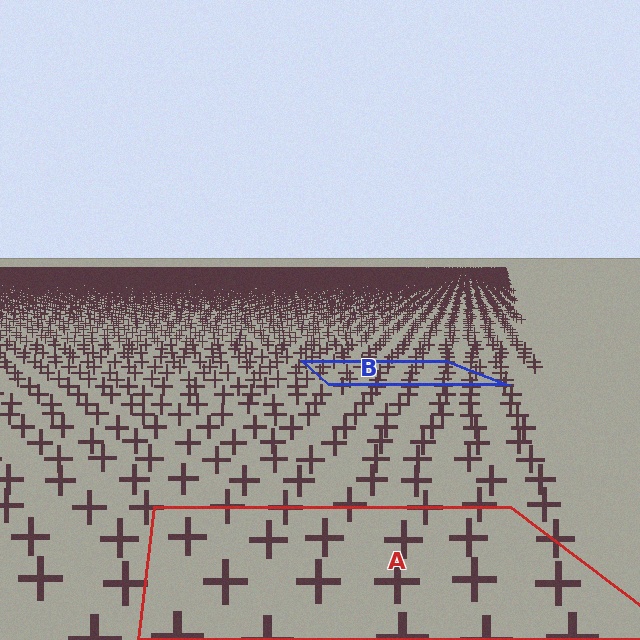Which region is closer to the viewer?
Region A is closer. The texture elements there are larger and more spread out.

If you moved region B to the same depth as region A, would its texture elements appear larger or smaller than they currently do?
They would appear larger. At a closer depth, the same texture elements are projected at a bigger on-screen size.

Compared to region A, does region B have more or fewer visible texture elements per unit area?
Region B has more texture elements per unit area — they are packed more densely because it is farther away.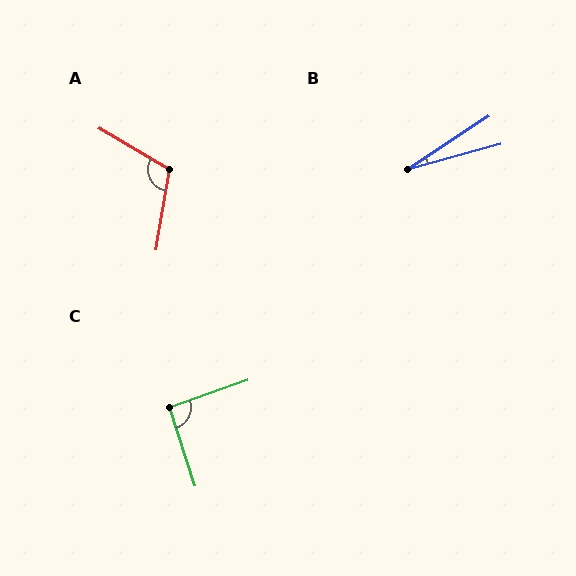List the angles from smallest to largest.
B (18°), C (91°), A (111°).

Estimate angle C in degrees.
Approximately 91 degrees.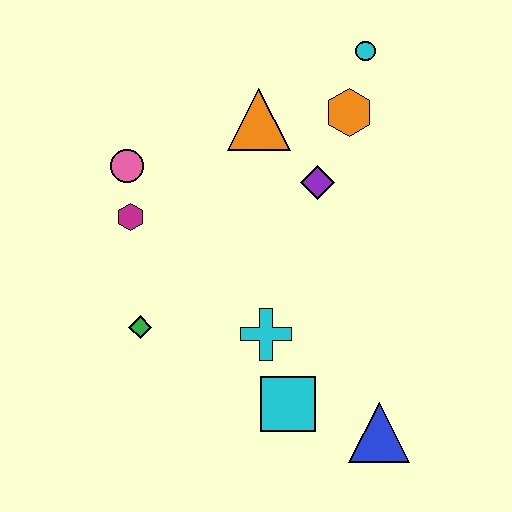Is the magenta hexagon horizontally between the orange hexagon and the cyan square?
No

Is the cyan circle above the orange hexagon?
Yes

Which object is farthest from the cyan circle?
The blue triangle is farthest from the cyan circle.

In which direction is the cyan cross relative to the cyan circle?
The cyan cross is below the cyan circle.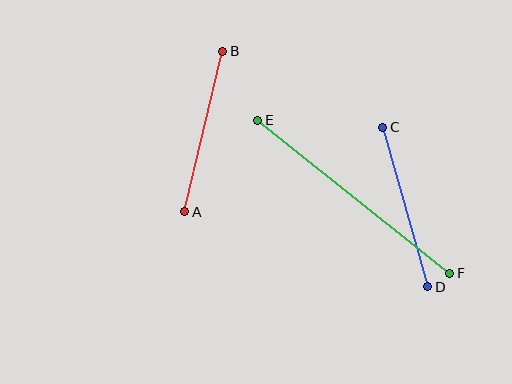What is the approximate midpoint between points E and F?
The midpoint is at approximately (354, 197) pixels.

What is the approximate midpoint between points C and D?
The midpoint is at approximately (405, 207) pixels.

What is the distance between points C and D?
The distance is approximately 166 pixels.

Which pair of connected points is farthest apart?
Points E and F are farthest apart.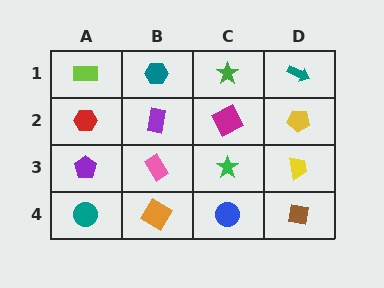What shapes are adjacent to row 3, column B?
A purple rectangle (row 2, column B), an orange diamond (row 4, column B), a purple pentagon (row 3, column A), a green star (row 3, column C).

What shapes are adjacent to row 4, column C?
A green star (row 3, column C), an orange diamond (row 4, column B), a brown square (row 4, column D).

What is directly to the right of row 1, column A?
A teal hexagon.